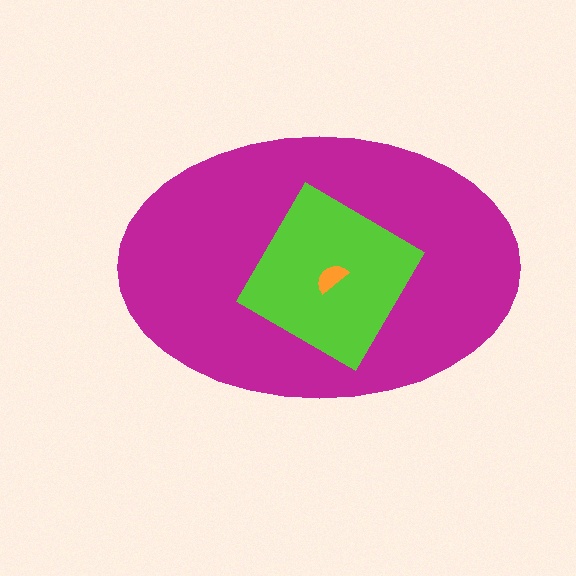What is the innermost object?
The orange semicircle.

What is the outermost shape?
The magenta ellipse.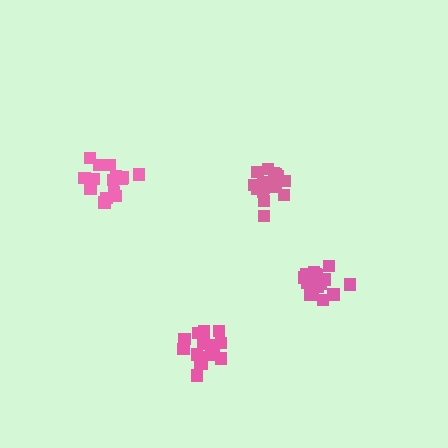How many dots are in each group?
Group 1: 17 dots, Group 2: 17 dots, Group 3: 15 dots, Group 4: 19 dots (68 total).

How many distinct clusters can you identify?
There are 4 distinct clusters.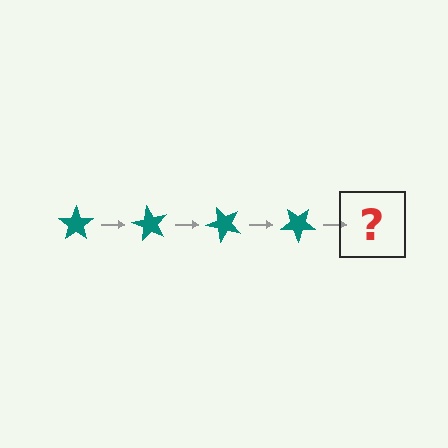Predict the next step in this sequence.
The next step is a teal star rotated 240 degrees.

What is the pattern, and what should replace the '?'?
The pattern is that the star rotates 60 degrees each step. The '?' should be a teal star rotated 240 degrees.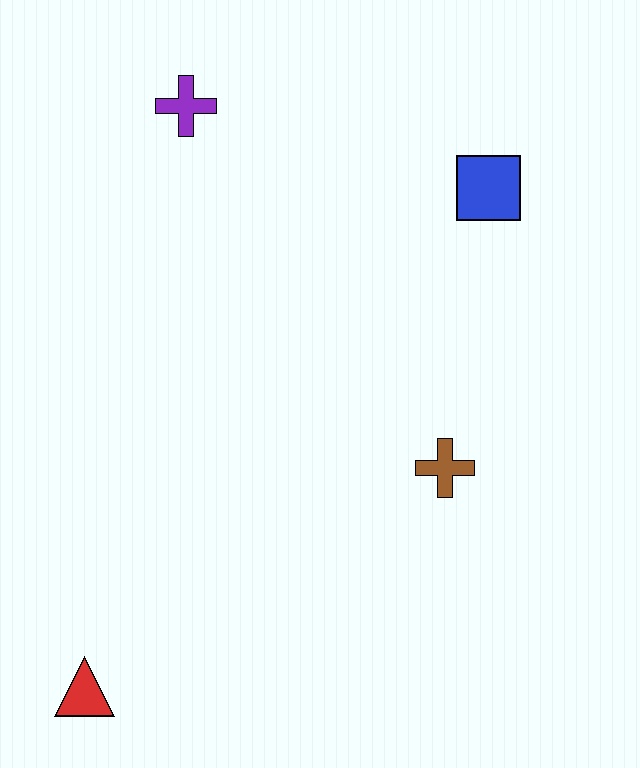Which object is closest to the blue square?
The brown cross is closest to the blue square.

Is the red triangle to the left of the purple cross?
Yes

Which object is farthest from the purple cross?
The red triangle is farthest from the purple cross.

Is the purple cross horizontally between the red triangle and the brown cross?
Yes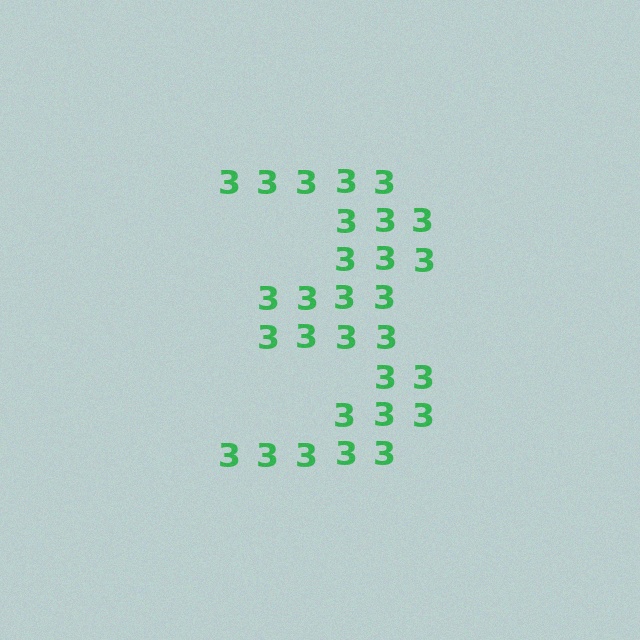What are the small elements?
The small elements are digit 3's.